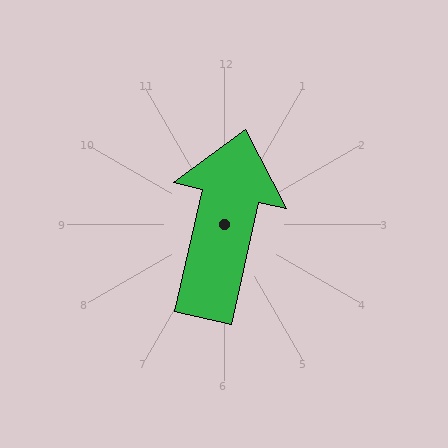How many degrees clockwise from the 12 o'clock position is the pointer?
Approximately 13 degrees.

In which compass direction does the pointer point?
North.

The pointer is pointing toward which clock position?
Roughly 12 o'clock.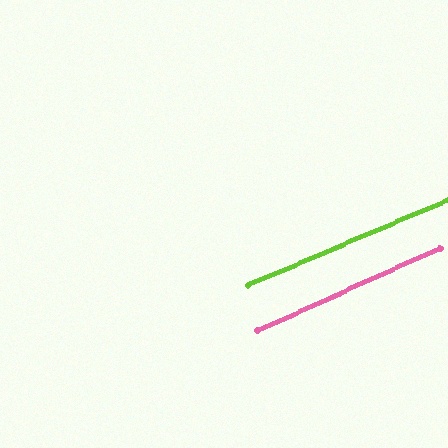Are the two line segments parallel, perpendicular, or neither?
Parallel — their directions differ by only 1.1°.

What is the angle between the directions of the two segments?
Approximately 1 degree.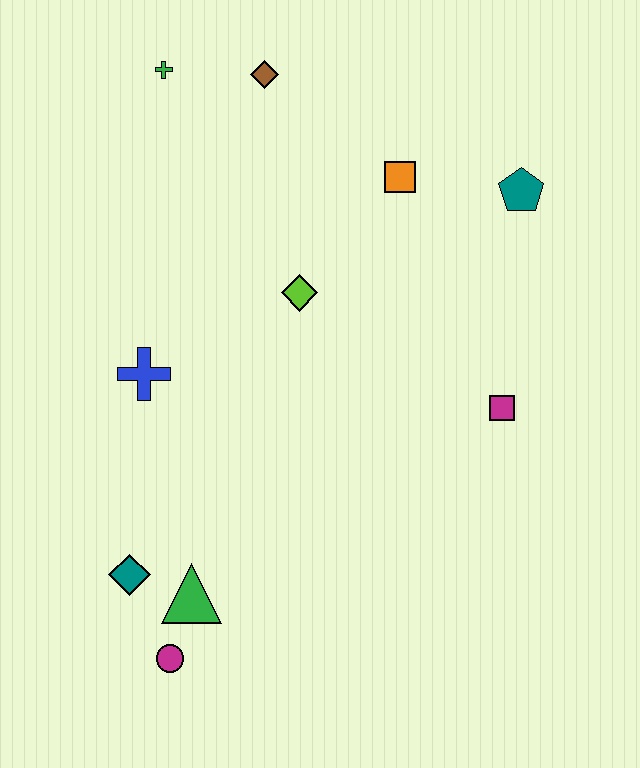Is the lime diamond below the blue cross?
No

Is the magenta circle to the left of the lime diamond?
Yes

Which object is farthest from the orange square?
The magenta circle is farthest from the orange square.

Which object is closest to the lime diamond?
The orange square is closest to the lime diamond.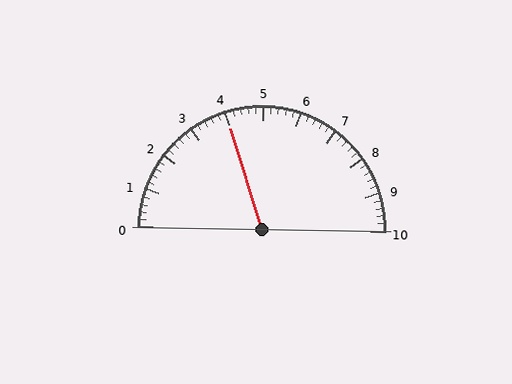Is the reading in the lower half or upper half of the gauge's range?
The reading is in the lower half of the range (0 to 10).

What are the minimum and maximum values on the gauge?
The gauge ranges from 0 to 10.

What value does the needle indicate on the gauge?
The needle indicates approximately 4.0.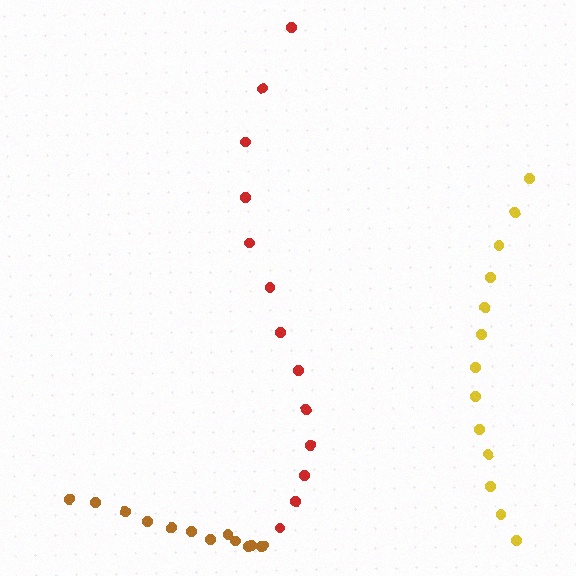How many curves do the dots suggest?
There are 3 distinct paths.